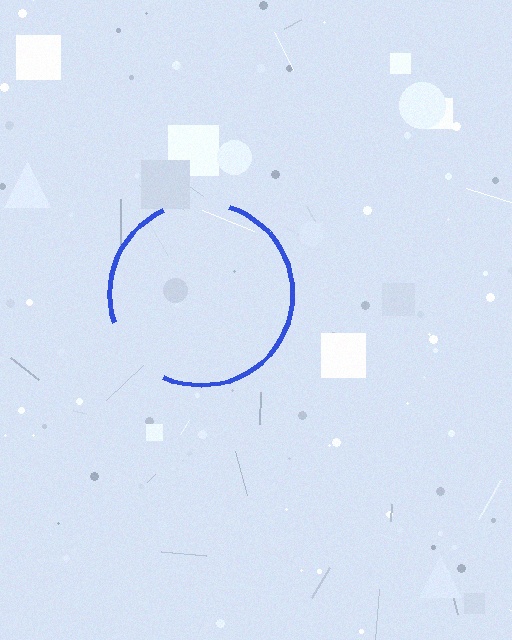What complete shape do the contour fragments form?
The contour fragments form a circle.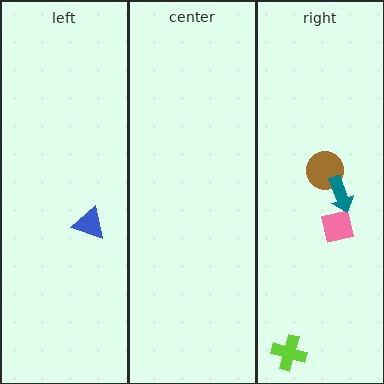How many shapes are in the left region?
1.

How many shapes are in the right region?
4.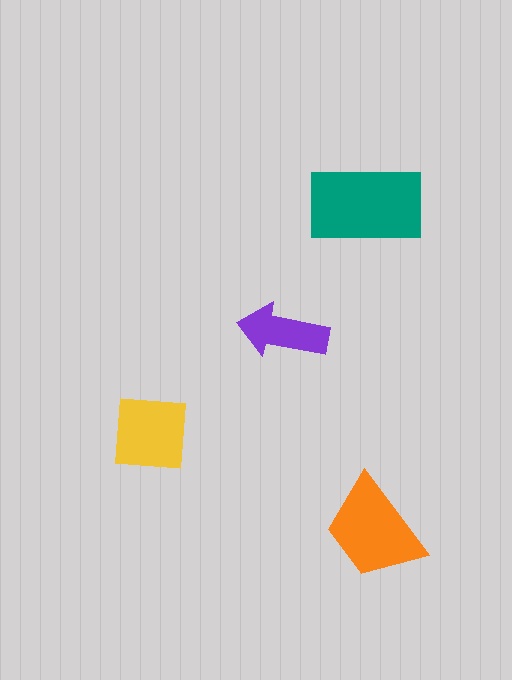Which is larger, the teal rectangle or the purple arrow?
The teal rectangle.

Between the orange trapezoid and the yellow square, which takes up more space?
The orange trapezoid.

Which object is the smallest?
The purple arrow.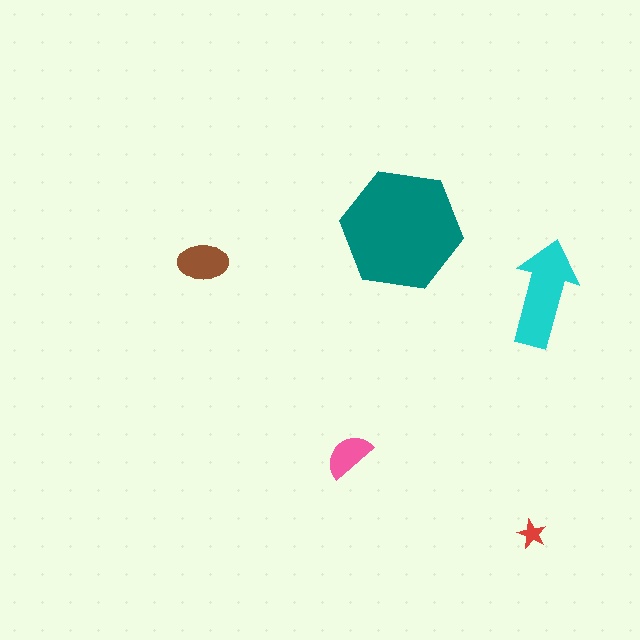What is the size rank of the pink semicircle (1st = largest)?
4th.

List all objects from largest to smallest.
The teal hexagon, the cyan arrow, the brown ellipse, the pink semicircle, the red star.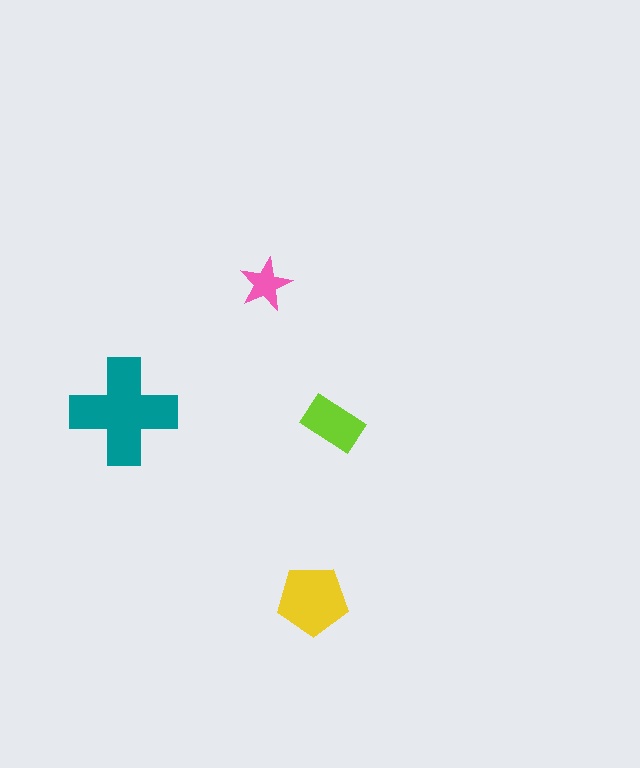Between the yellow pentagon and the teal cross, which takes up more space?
The teal cross.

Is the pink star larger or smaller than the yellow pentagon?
Smaller.